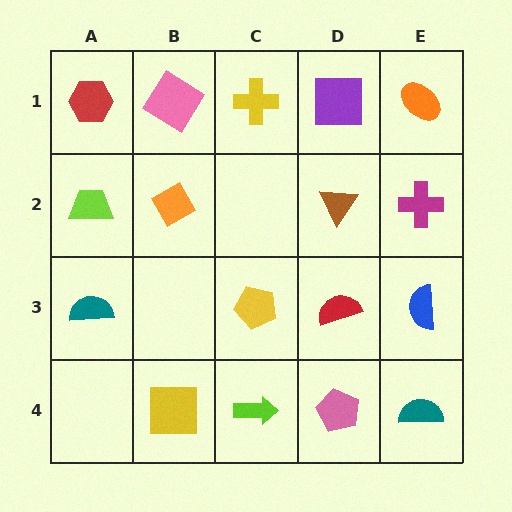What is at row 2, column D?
A brown triangle.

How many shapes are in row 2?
4 shapes.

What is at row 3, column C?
A yellow pentagon.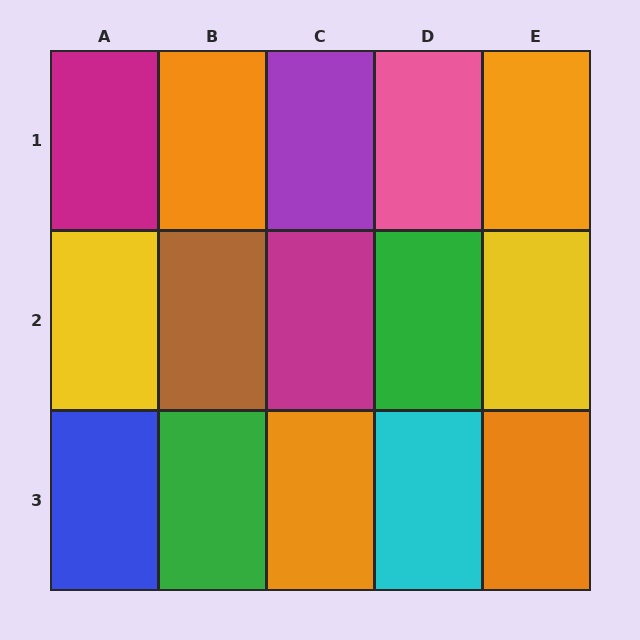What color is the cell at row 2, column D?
Green.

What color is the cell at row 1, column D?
Pink.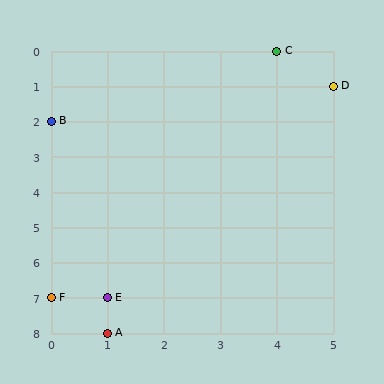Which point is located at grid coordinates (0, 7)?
Point F is at (0, 7).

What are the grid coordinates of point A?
Point A is at grid coordinates (1, 8).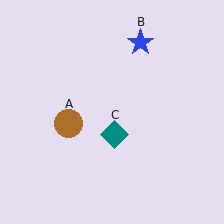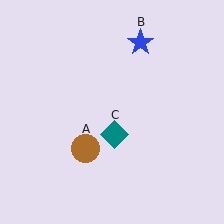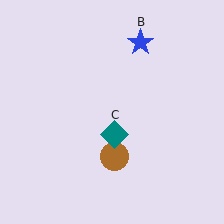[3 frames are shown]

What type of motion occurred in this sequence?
The brown circle (object A) rotated counterclockwise around the center of the scene.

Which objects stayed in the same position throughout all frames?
Blue star (object B) and teal diamond (object C) remained stationary.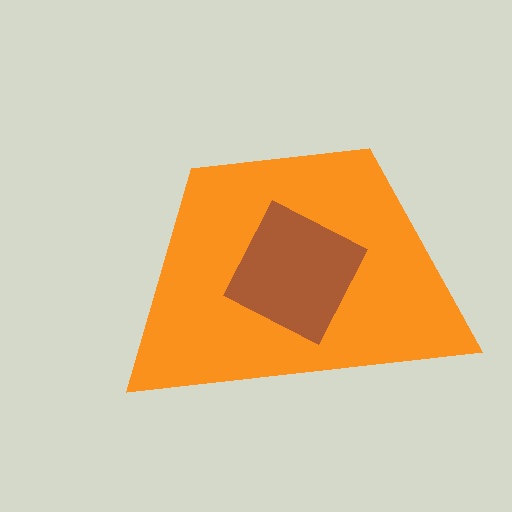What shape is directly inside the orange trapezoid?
The brown diamond.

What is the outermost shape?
The orange trapezoid.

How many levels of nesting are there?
2.